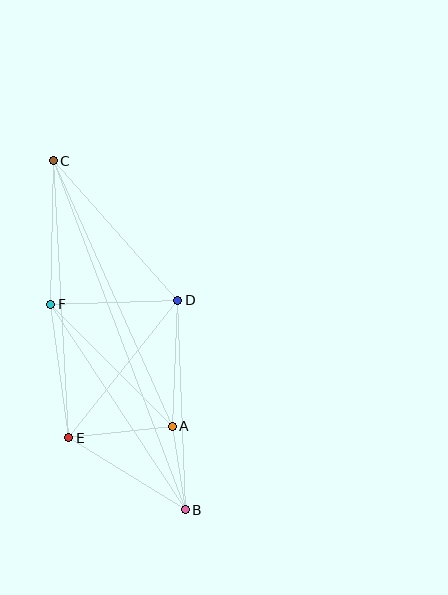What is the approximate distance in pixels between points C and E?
The distance between C and E is approximately 277 pixels.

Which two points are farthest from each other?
Points B and C are farthest from each other.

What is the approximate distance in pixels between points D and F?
The distance between D and F is approximately 127 pixels.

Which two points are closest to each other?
Points A and B are closest to each other.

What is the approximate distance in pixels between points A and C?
The distance between A and C is approximately 291 pixels.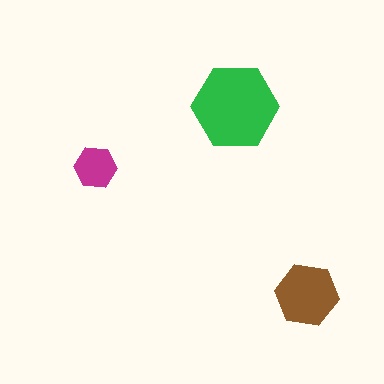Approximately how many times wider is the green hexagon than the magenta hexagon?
About 2 times wider.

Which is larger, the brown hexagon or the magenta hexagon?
The brown one.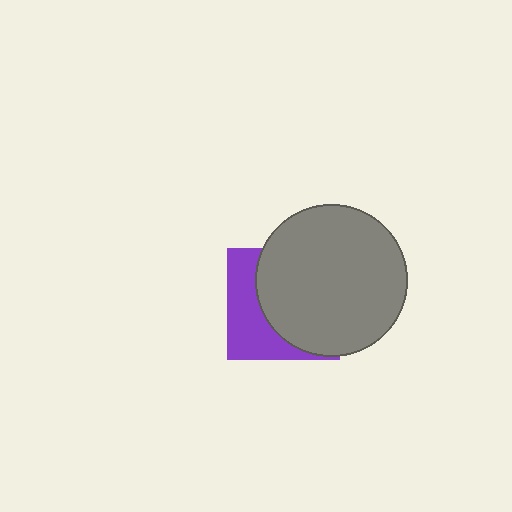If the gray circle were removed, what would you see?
You would see the complete purple square.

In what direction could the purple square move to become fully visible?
The purple square could move left. That would shift it out from behind the gray circle entirely.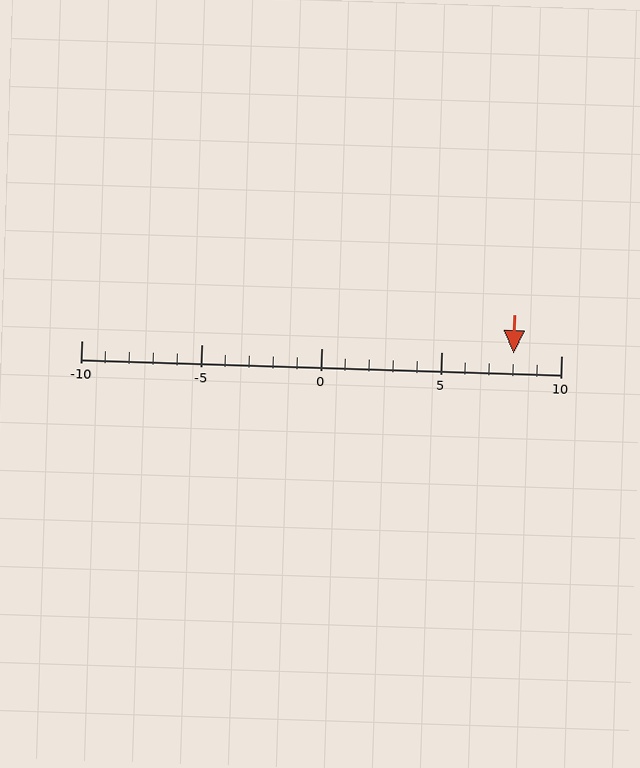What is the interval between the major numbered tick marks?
The major tick marks are spaced 5 units apart.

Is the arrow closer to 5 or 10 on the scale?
The arrow is closer to 10.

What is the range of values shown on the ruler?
The ruler shows values from -10 to 10.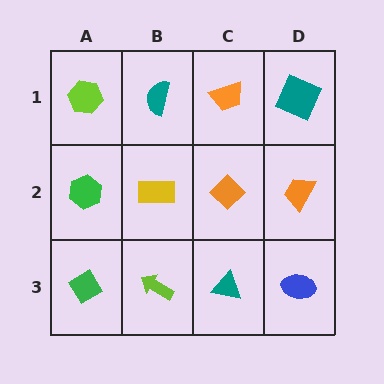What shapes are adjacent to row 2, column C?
An orange trapezoid (row 1, column C), a teal triangle (row 3, column C), a yellow rectangle (row 2, column B), an orange trapezoid (row 2, column D).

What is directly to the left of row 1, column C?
A teal semicircle.